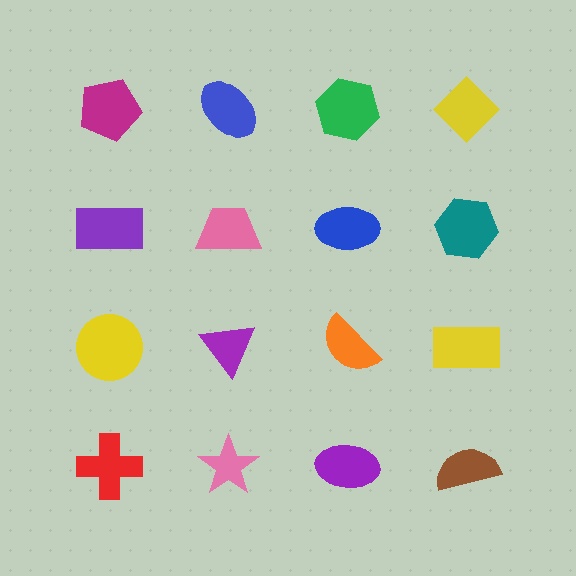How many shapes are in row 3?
4 shapes.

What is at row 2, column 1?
A purple rectangle.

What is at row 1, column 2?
A blue ellipse.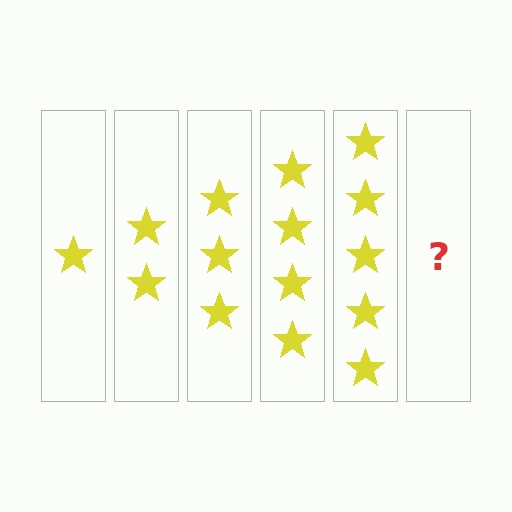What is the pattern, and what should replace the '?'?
The pattern is that each step adds one more star. The '?' should be 6 stars.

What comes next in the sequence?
The next element should be 6 stars.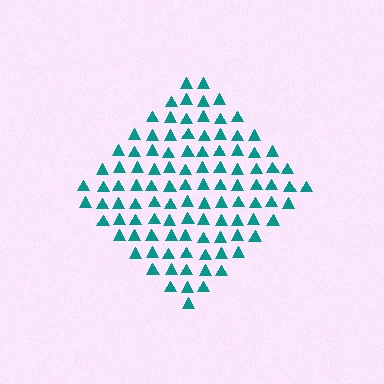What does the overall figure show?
The overall figure shows a diamond.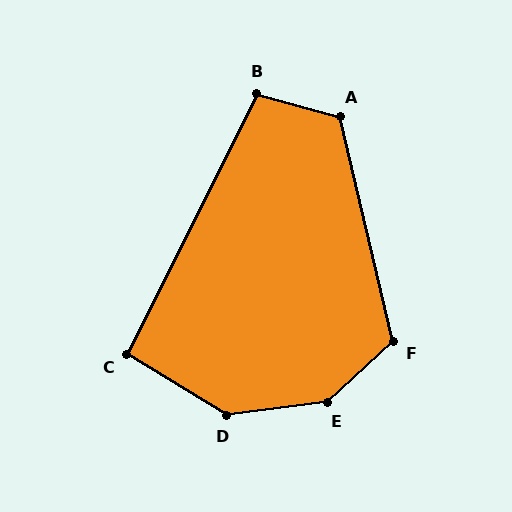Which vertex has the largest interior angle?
E, at approximately 146 degrees.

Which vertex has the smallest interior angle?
C, at approximately 95 degrees.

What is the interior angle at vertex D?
Approximately 141 degrees (obtuse).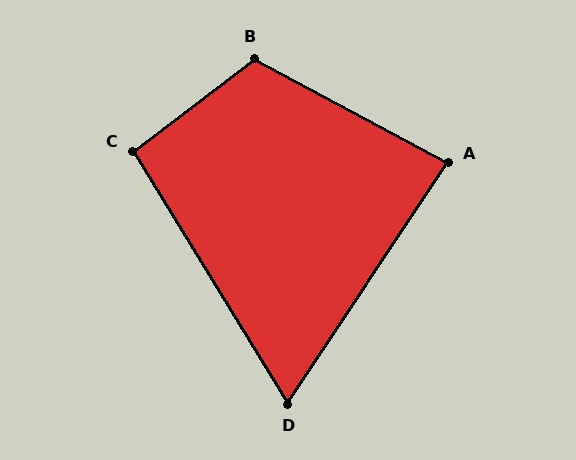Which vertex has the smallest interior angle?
D, at approximately 65 degrees.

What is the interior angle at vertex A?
Approximately 84 degrees (acute).